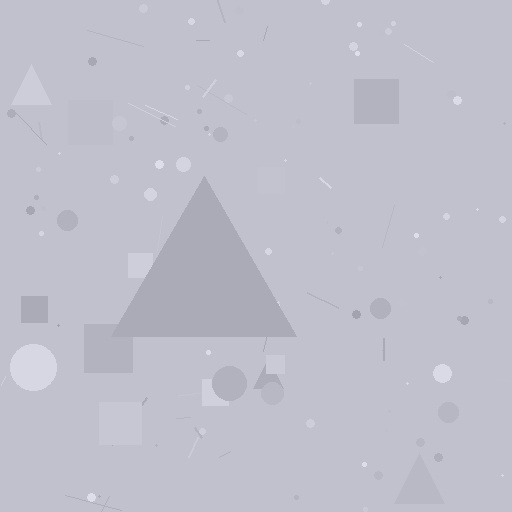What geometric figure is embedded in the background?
A triangle is embedded in the background.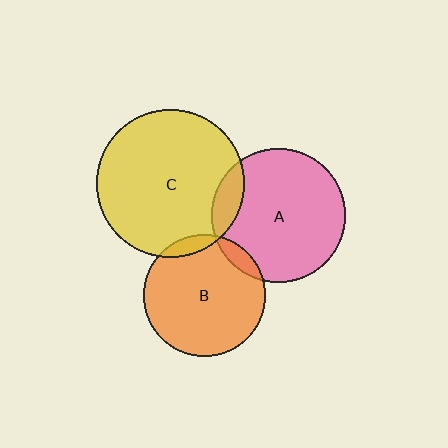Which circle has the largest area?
Circle C (yellow).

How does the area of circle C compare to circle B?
Approximately 1.5 times.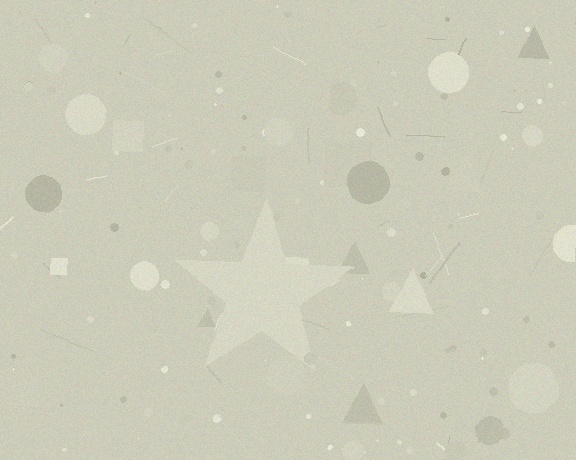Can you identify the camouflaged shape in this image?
The camouflaged shape is a star.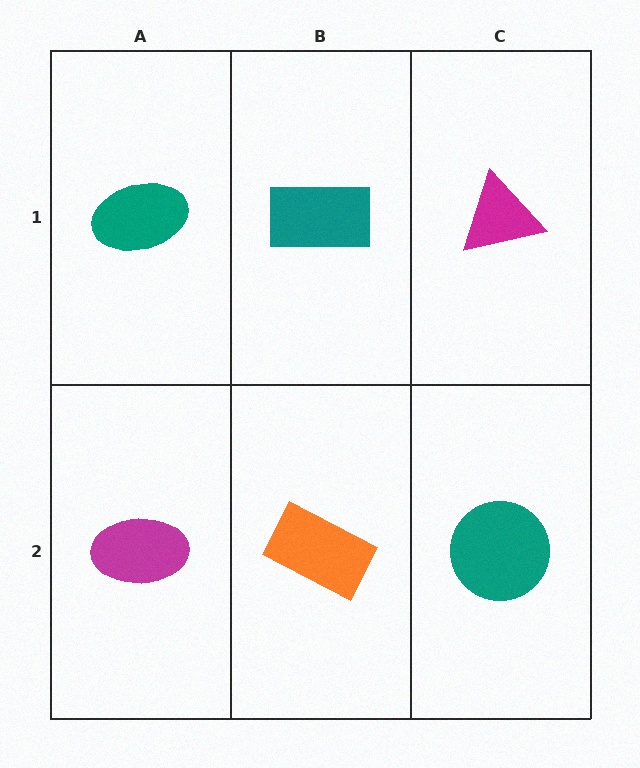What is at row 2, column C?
A teal circle.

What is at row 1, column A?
A teal ellipse.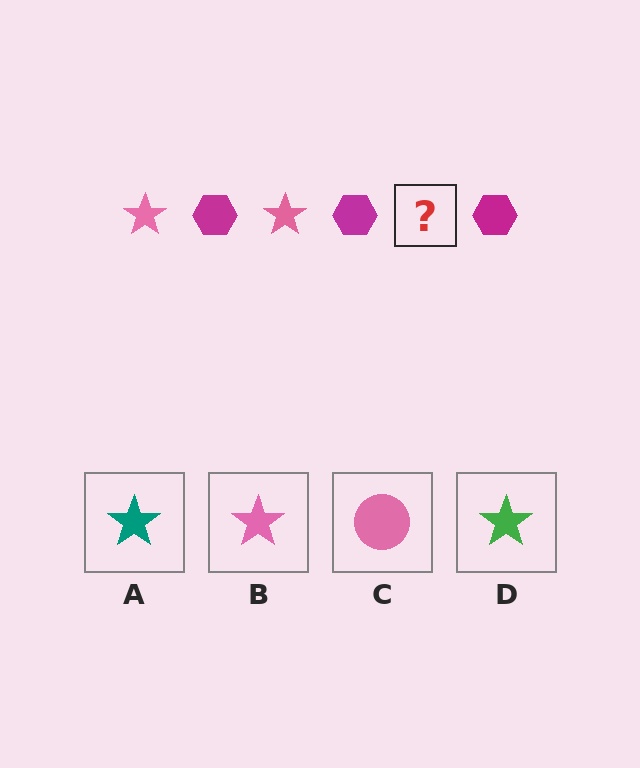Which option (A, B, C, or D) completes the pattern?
B.